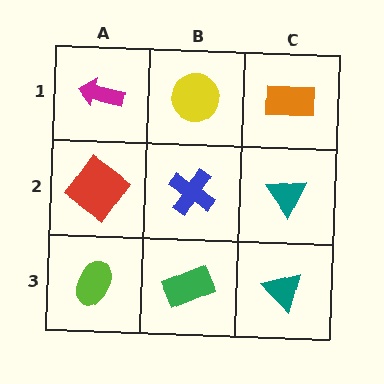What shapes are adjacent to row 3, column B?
A blue cross (row 2, column B), a lime ellipse (row 3, column A), a teal triangle (row 3, column C).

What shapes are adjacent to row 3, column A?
A red diamond (row 2, column A), a green rectangle (row 3, column B).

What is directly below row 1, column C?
A teal triangle.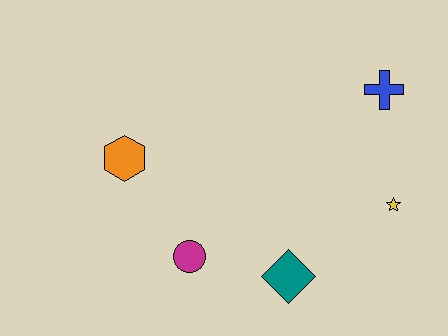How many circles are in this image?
There is 1 circle.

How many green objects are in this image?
There are no green objects.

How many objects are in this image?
There are 5 objects.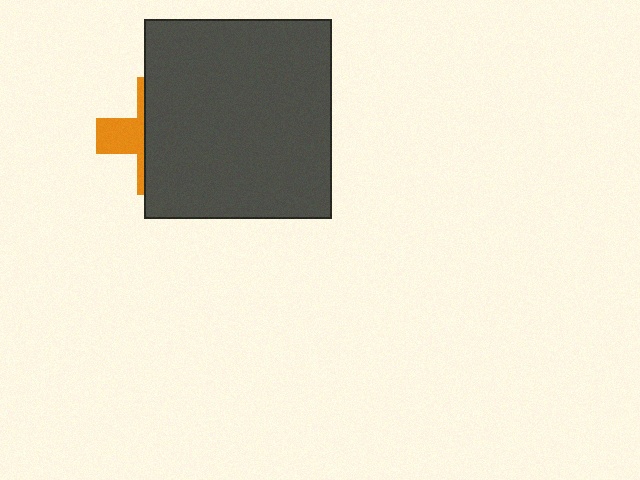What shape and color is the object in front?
The object in front is a dark gray rectangle.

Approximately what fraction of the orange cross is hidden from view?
Roughly 69% of the orange cross is hidden behind the dark gray rectangle.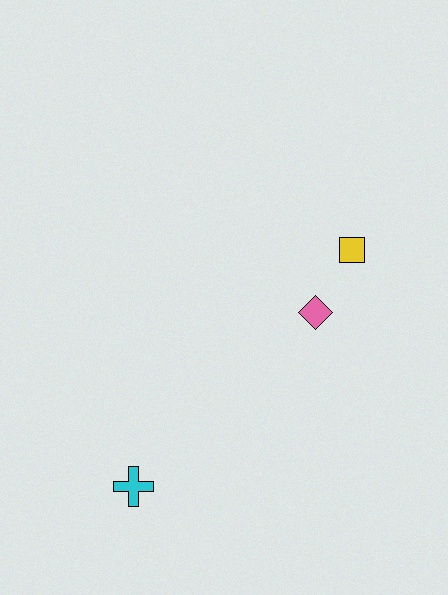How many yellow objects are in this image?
There is 1 yellow object.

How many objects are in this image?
There are 3 objects.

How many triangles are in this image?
There are no triangles.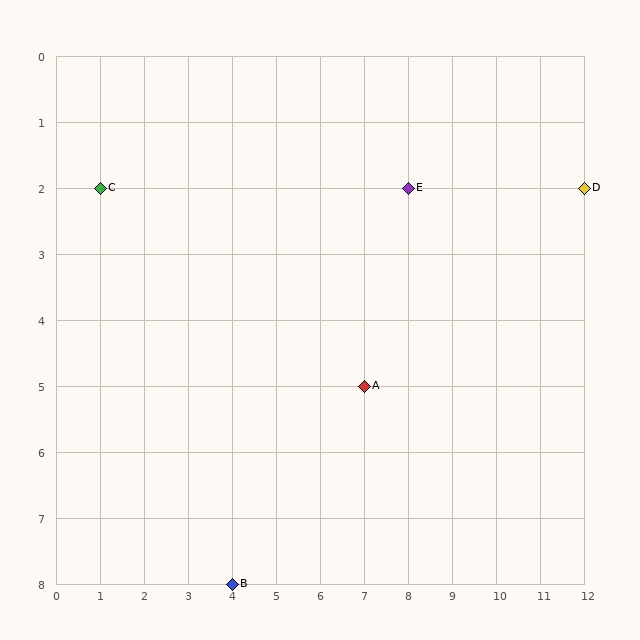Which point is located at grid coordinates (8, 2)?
Point E is at (8, 2).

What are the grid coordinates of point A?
Point A is at grid coordinates (7, 5).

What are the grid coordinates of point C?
Point C is at grid coordinates (1, 2).